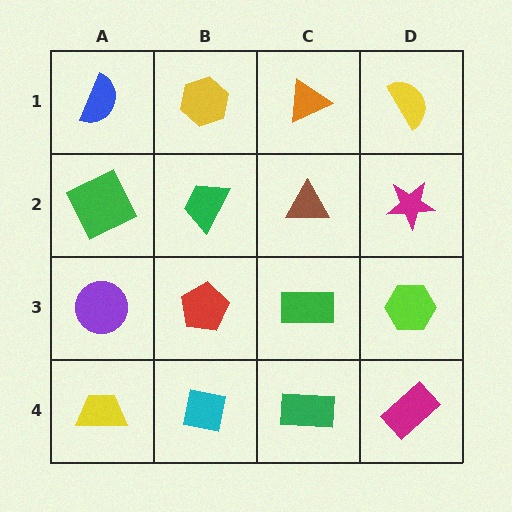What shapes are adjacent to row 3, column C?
A brown triangle (row 2, column C), a green rectangle (row 4, column C), a red pentagon (row 3, column B), a lime hexagon (row 3, column D).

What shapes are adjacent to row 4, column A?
A purple circle (row 3, column A), a cyan square (row 4, column B).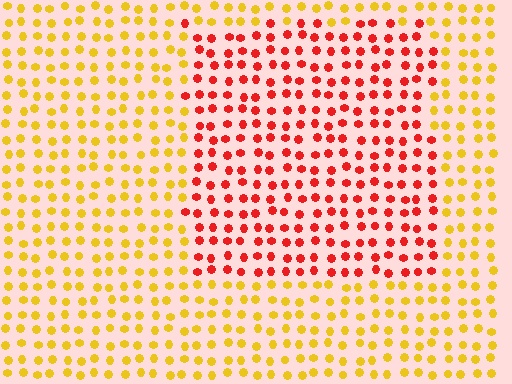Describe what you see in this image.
The image is filled with small yellow elements in a uniform arrangement. A rectangle-shaped region is visible where the elements are tinted to a slightly different hue, forming a subtle color boundary.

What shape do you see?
I see a rectangle.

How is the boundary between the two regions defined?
The boundary is defined purely by a slight shift in hue (about 51 degrees). Spacing, size, and orientation are identical on both sides.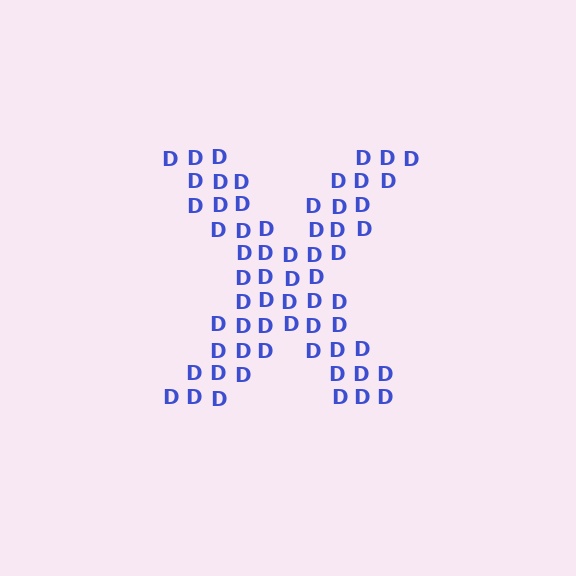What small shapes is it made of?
It is made of small letter D's.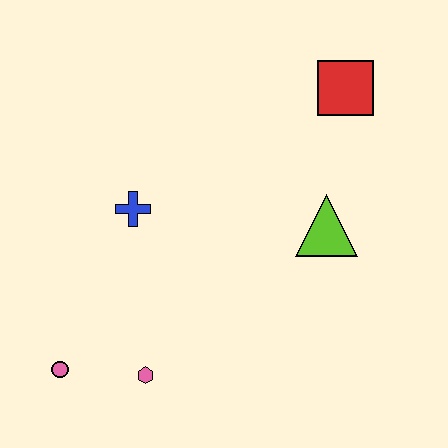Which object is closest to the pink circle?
The pink hexagon is closest to the pink circle.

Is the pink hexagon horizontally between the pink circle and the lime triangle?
Yes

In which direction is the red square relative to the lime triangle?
The red square is above the lime triangle.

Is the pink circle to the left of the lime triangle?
Yes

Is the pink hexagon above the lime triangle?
No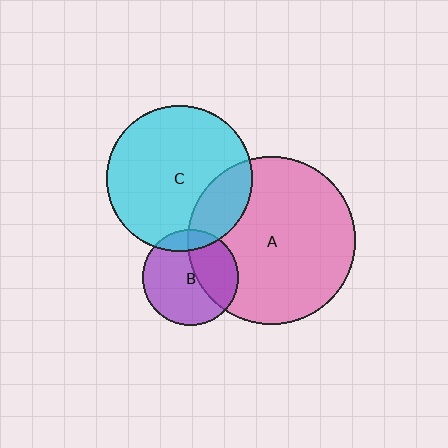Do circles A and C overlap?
Yes.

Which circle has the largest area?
Circle A (pink).